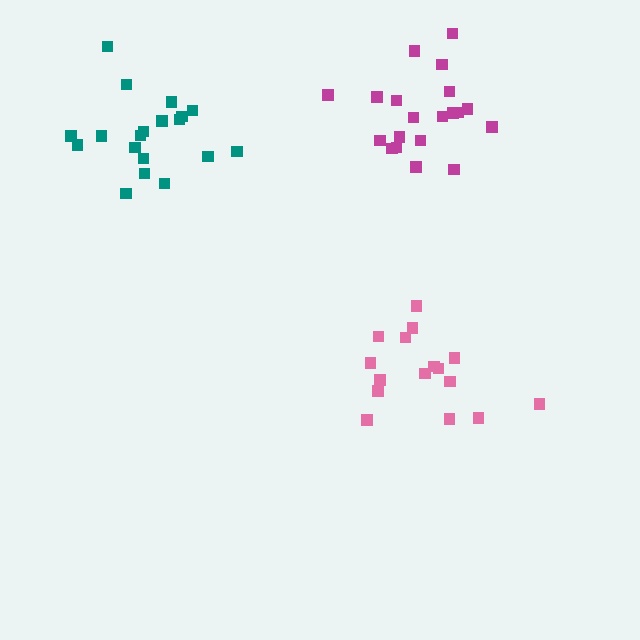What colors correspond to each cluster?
The clusters are colored: pink, magenta, teal.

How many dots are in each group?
Group 1: 16 dots, Group 2: 20 dots, Group 3: 19 dots (55 total).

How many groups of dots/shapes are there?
There are 3 groups.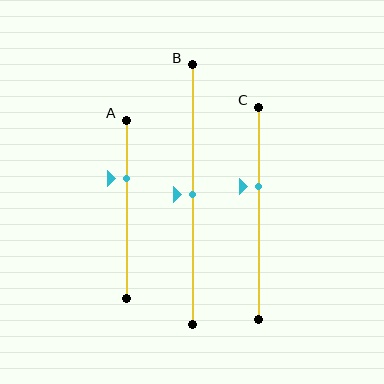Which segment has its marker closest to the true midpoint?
Segment B has its marker closest to the true midpoint.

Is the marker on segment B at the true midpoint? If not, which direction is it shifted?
Yes, the marker on segment B is at the true midpoint.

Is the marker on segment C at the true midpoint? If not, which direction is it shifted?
No, the marker on segment C is shifted upward by about 13% of the segment length.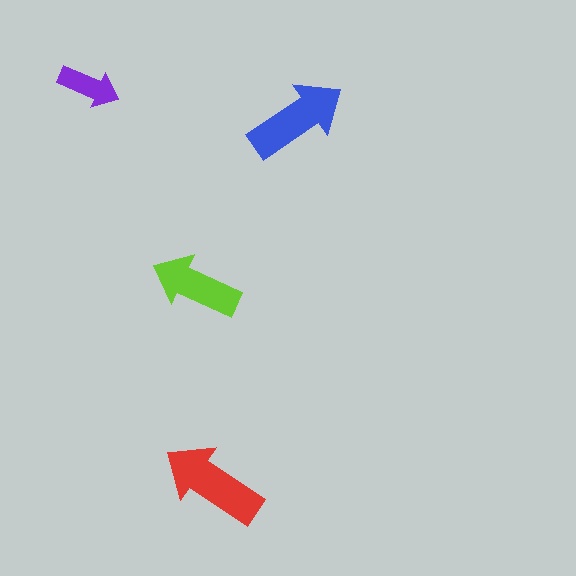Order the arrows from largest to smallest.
the red one, the blue one, the lime one, the purple one.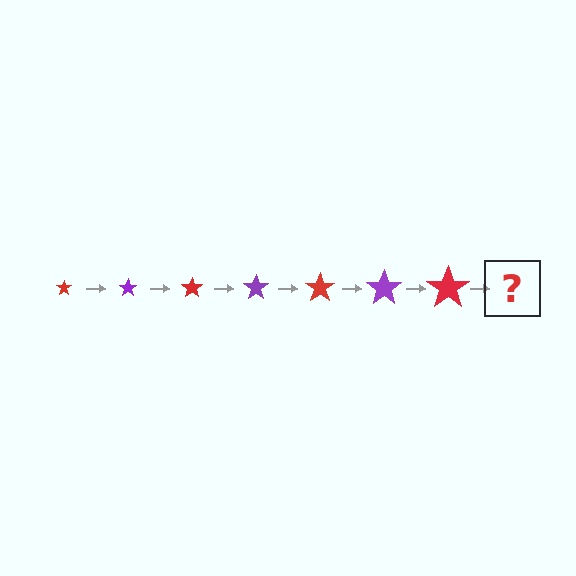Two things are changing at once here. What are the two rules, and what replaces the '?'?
The two rules are that the star grows larger each step and the color cycles through red and purple. The '?' should be a purple star, larger than the previous one.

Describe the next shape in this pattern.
It should be a purple star, larger than the previous one.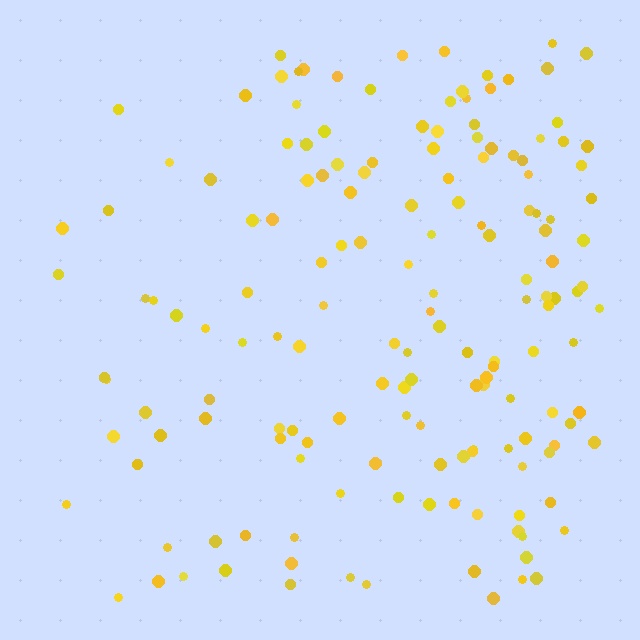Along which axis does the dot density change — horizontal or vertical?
Horizontal.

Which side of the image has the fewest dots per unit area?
The left.